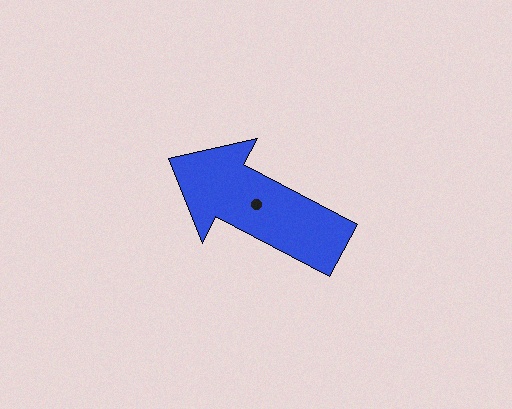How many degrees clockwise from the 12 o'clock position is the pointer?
Approximately 298 degrees.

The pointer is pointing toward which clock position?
Roughly 10 o'clock.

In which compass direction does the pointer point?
Northwest.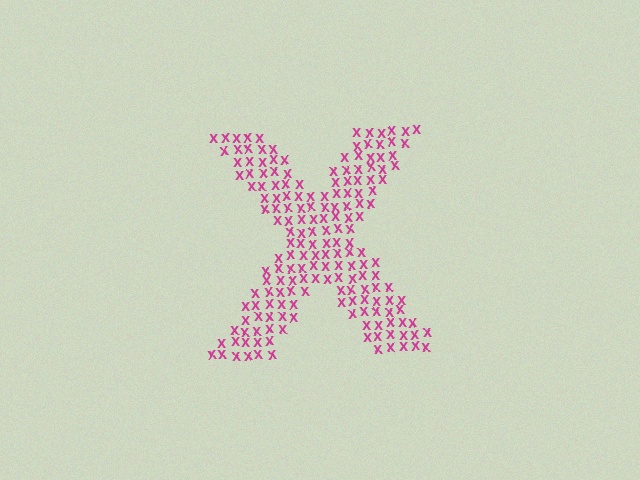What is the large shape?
The large shape is the letter X.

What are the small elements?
The small elements are letter X's.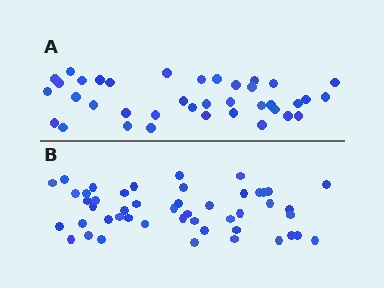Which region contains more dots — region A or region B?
Region B (the bottom region) has more dots.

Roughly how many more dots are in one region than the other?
Region B has roughly 10 or so more dots than region A.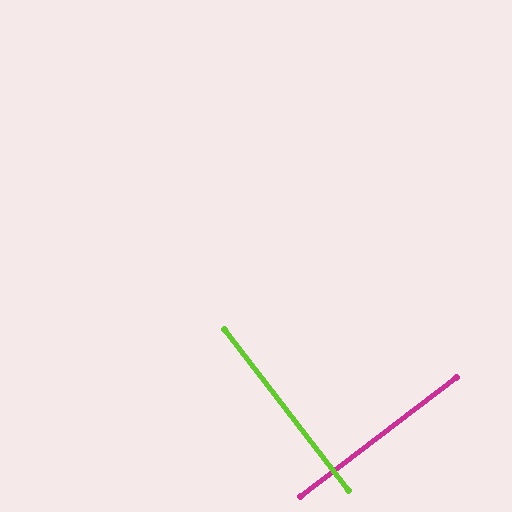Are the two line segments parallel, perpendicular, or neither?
Perpendicular — they meet at approximately 90°.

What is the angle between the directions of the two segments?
Approximately 90 degrees.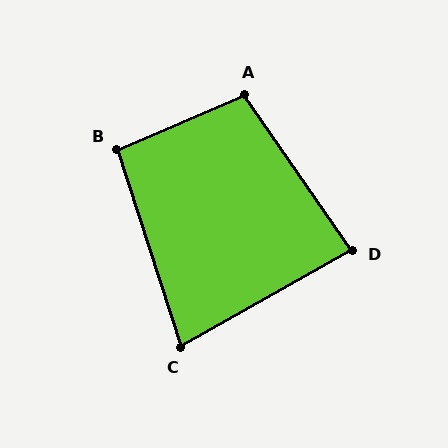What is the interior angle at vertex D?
Approximately 85 degrees (acute).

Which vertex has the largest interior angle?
A, at approximately 102 degrees.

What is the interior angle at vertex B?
Approximately 95 degrees (obtuse).